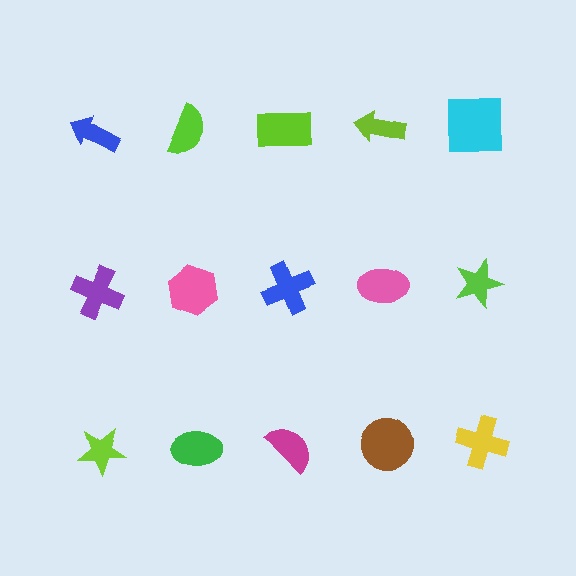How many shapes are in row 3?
5 shapes.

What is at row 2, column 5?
A lime star.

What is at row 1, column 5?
A cyan square.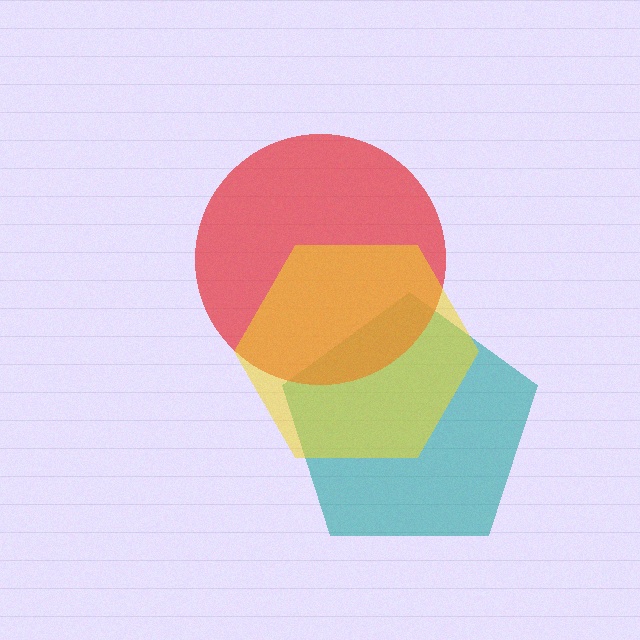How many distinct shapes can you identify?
There are 3 distinct shapes: a teal pentagon, a red circle, a yellow hexagon.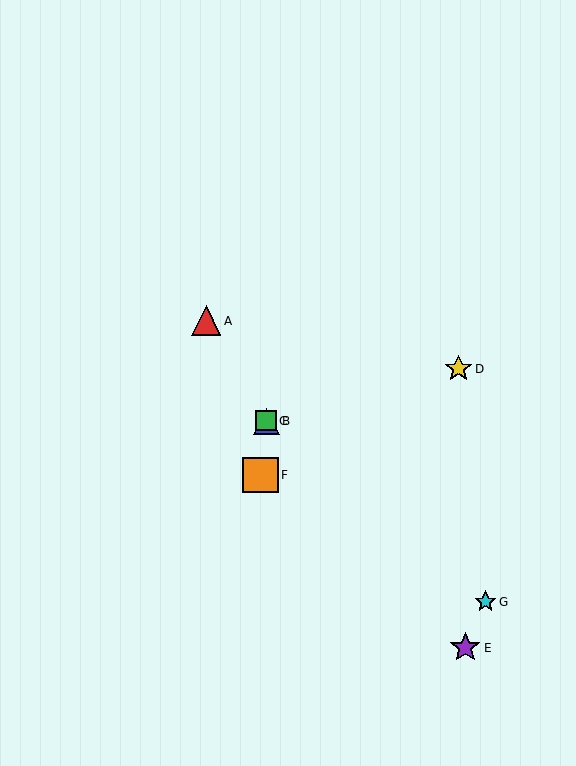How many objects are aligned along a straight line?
3 objects (A, B, C) are aligned along a straight line.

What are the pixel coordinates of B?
Object B is at (267, 421).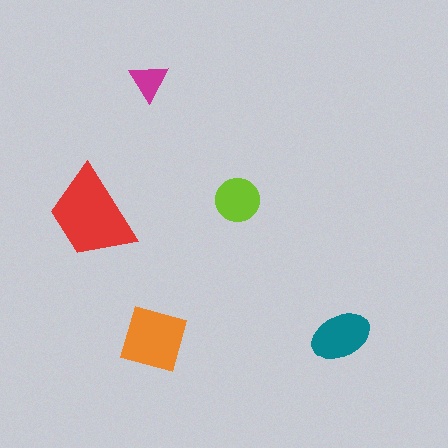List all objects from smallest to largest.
The magenta triangle, the lime circle, the teal ellipse, the orange diamond, the red trapezoid.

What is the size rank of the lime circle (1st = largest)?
4th.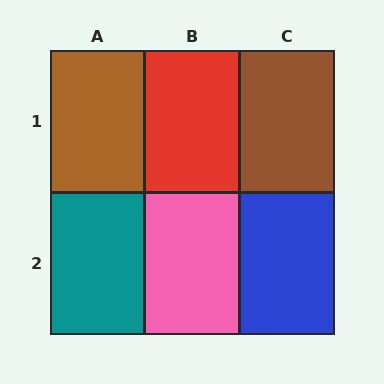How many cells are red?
1 cell is red.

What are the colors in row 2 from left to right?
Teal, pink, blue.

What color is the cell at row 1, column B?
Red.